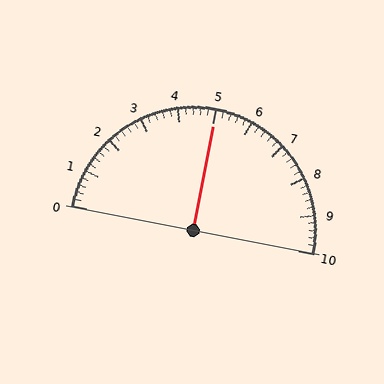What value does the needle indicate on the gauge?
The needle indicates approximately 5.0.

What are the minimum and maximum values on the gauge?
The gauge ranges from 0 to 10.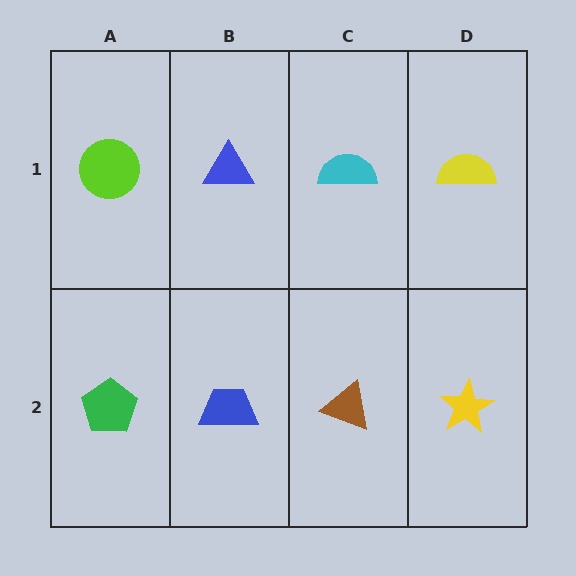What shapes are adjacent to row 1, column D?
A yellow star (row 2, column D), a cyan semicircle (row 1, column C).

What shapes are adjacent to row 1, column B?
A blue trapezoid (row 2, column B), a lime circle (row 1, column A), a cyan semicircle (row 1, column C).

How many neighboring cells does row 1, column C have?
3.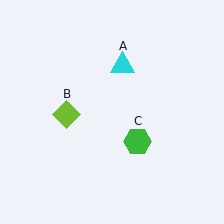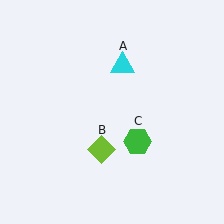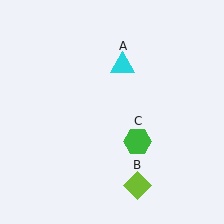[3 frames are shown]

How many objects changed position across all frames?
1 object changed position: lime diamond (object B).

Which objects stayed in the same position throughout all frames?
Cyan triangle (object A) and green hexagon (object C) remained stationary.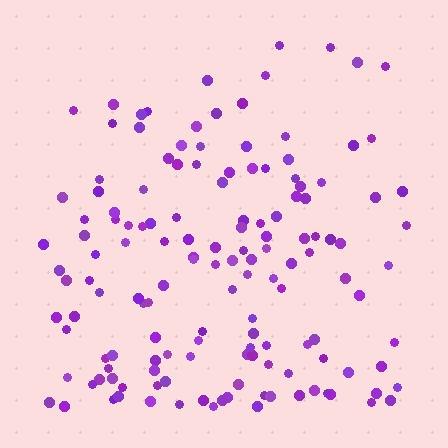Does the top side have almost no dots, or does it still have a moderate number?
Still a moderate number, just noticeably fewer than the bottom.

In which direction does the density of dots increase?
From top to bottom, with the bottom side densest.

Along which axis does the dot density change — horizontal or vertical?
Vertical.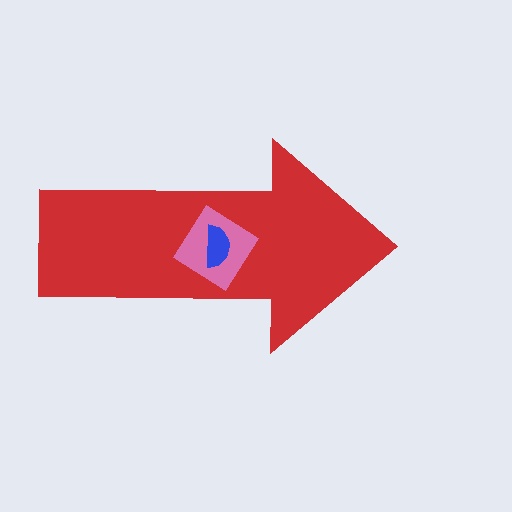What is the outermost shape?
The red arrow.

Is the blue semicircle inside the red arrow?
Yes.